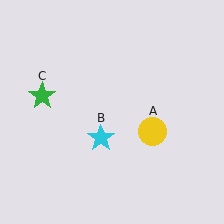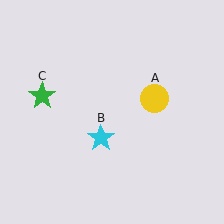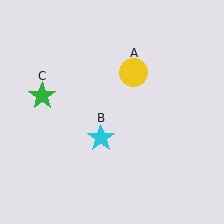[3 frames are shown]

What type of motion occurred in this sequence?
The yellow circle (object A) rotated counterclockwise around the center of the scene.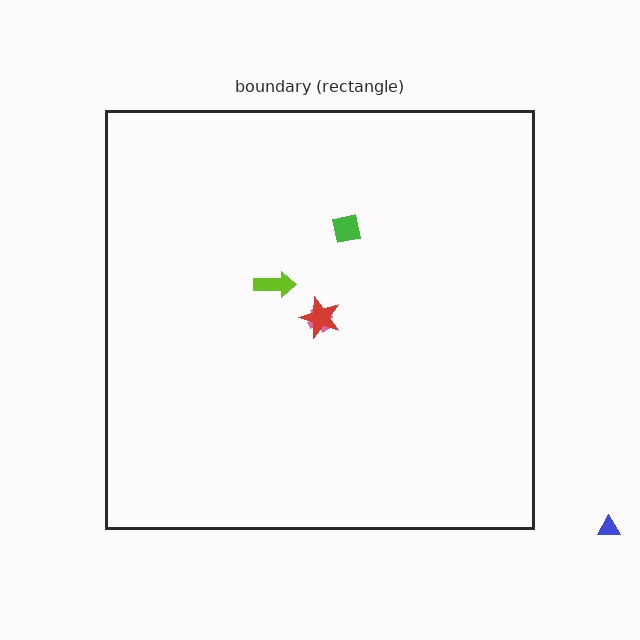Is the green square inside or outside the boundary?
Inside.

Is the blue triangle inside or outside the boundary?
Outside.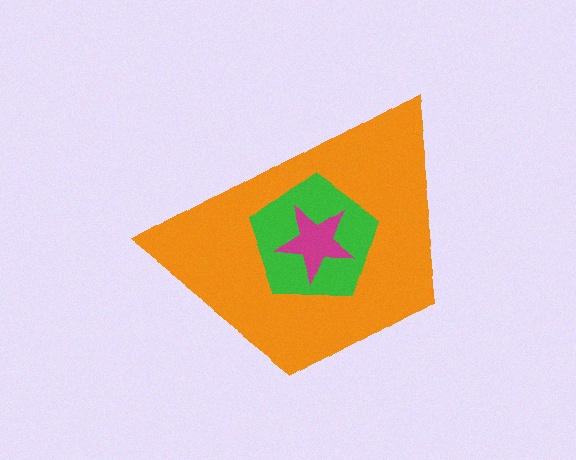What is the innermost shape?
The magenta star.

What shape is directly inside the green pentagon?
The magenta star.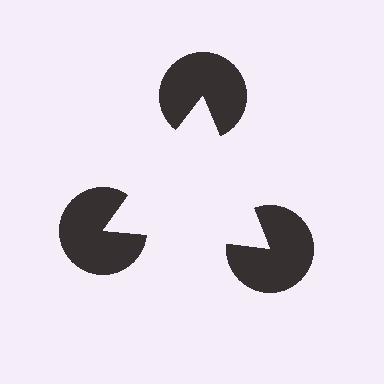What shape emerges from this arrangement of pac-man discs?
An illusory triangle — its edges are inferred from the aligned wedge cuts in the pac-man discs, not physically drawn.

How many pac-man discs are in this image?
There are 3 — one at each vertex of the illusory triangle.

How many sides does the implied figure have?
3 sides.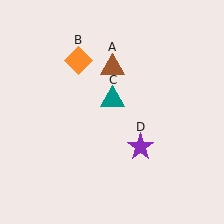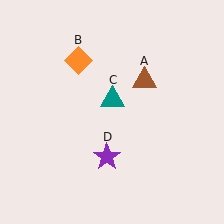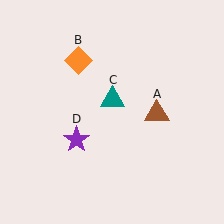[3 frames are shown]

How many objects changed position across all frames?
2 objects changed position: brown triangle (object A), purple star (object D).